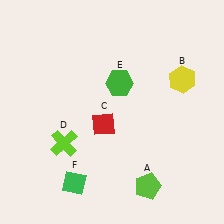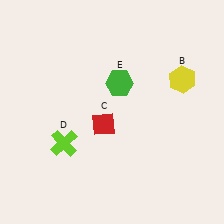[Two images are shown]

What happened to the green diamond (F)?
The green diamond (F) was removed in Image 2. It was in the bottom-left area of Image 1.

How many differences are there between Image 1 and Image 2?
There are 2 differences between the two images.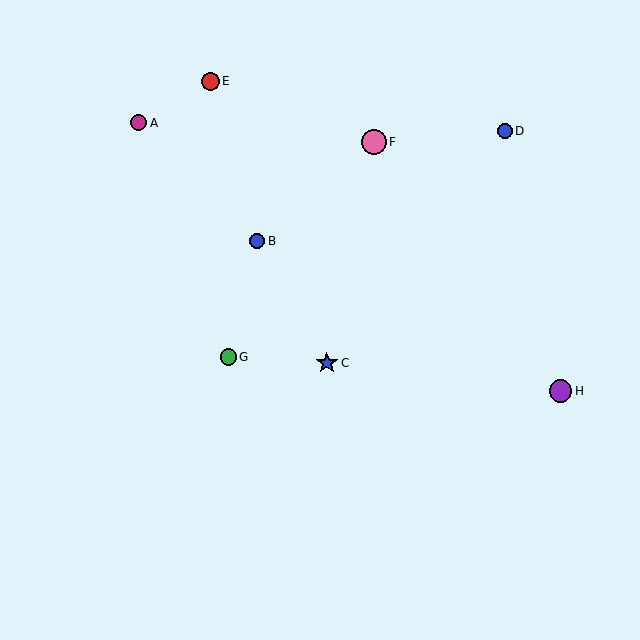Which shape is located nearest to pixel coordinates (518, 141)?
The blue circle (labeled D) at (505, 131) is nearest to that location.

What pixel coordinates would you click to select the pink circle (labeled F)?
Click at (374, 142) to select the pink circle F.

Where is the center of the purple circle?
The center of the purple circle is at (561, 391).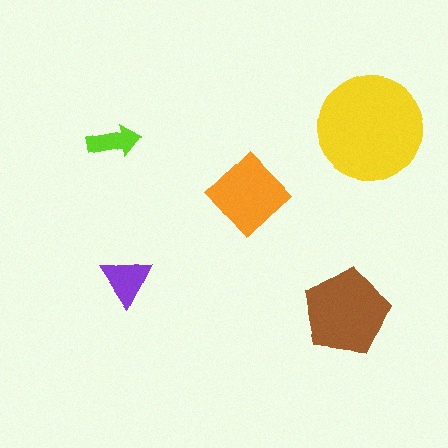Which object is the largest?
The yellow circle.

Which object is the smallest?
The lime arrow.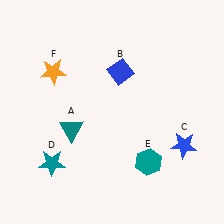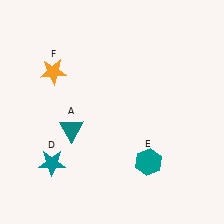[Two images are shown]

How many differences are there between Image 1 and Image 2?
There are 2 differences between the two images.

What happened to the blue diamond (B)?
The blue diamond (B) was removed in Image 2. It was in the top-right area of Image 1.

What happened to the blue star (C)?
The blue star (C) was removed in Image 2. It was in the bottom-right area of Image 1.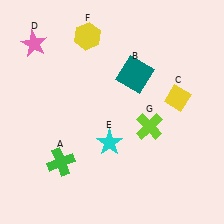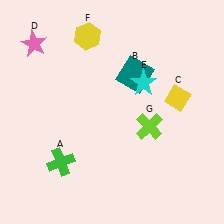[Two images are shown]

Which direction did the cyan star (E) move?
The cyan star (E) moved up.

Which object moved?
The cyan star (E) moved up.